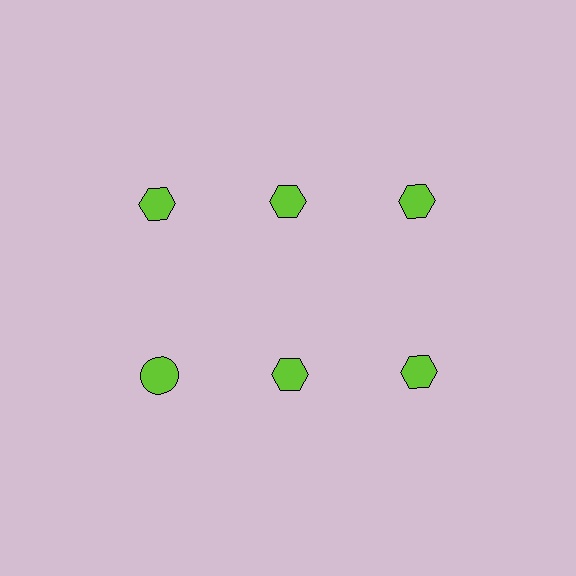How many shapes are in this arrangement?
There are 6 shapes arranged in a grid pattern.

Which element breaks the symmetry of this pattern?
The lime circle in the second row, leftmost column breaks the symmetry. All other shapes are lime hexagons.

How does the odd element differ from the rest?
It has a different shape: circle instead of hexagon.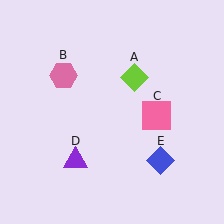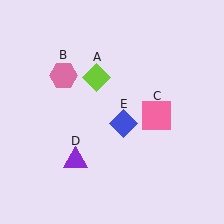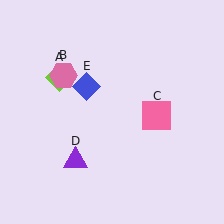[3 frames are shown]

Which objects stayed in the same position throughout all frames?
Pink hexagon (object B) and pink square (object C) and purple triangle (object D) remained stationary.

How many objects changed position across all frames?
2 objects changed position: lime diamond (object A), blue diamond (object E).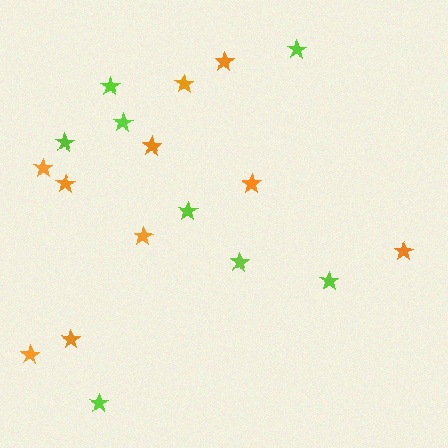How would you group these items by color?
There are 2 groups: one group of lime stars (8) and one group of orange stars (10).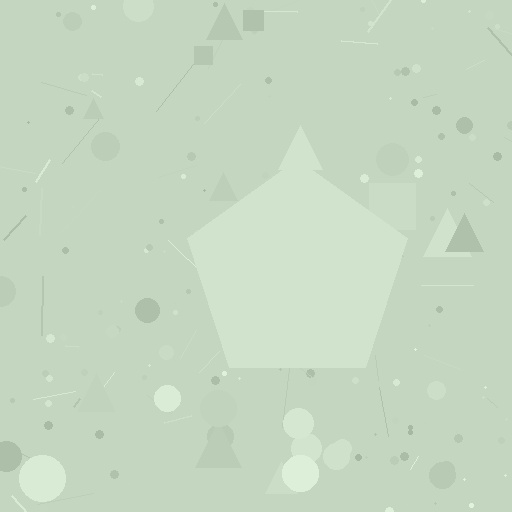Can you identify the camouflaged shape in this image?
The camouflaged shape is a pentagon.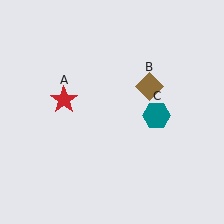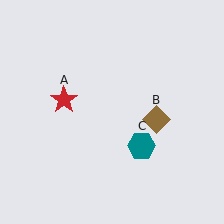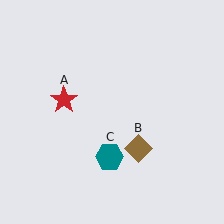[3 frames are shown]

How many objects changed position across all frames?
2 objects changed position: brown diamond (object B), teal hexagon (object C).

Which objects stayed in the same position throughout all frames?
Red star (object A) remained stationary.